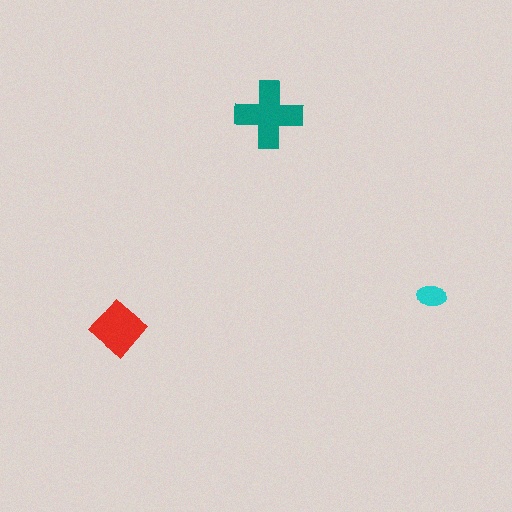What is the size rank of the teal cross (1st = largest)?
1st.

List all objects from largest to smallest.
The teal cross, the red diamond, the cyan ellipse.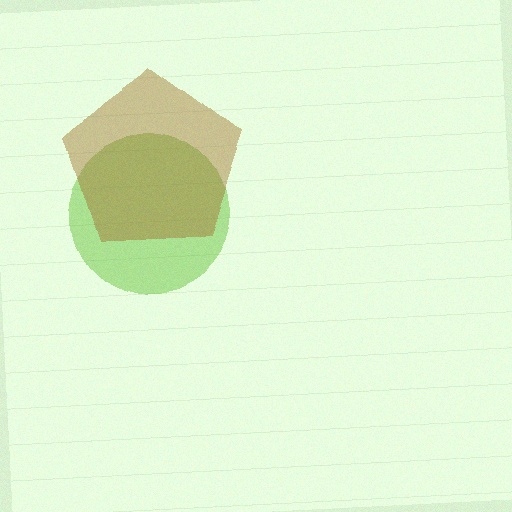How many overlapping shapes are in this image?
There are 2 overlapping shapes in the image.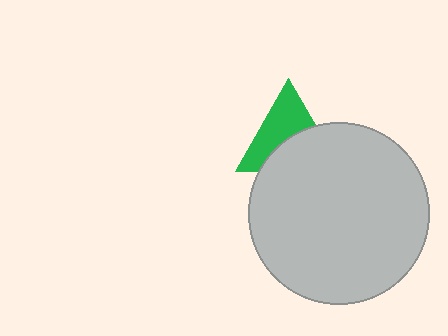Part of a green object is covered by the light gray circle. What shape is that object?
It is a triangle.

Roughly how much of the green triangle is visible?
About half of it is visible (roughly 53%).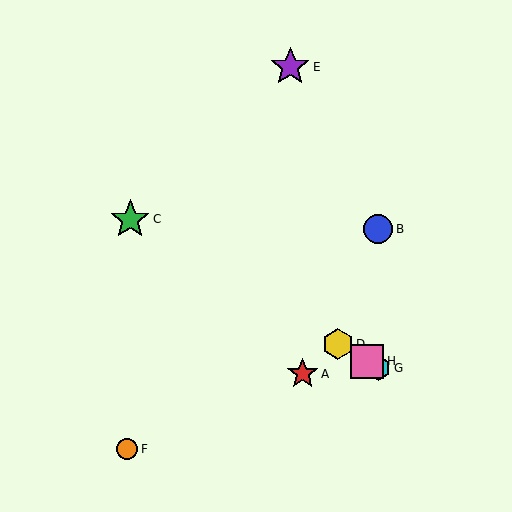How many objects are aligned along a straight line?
4 objects (C, D, G, H) are aligned along a straight line.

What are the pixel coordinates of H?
Object H is at (367, 361).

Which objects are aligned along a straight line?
Objects C, D, G, H are aligned along a straight line.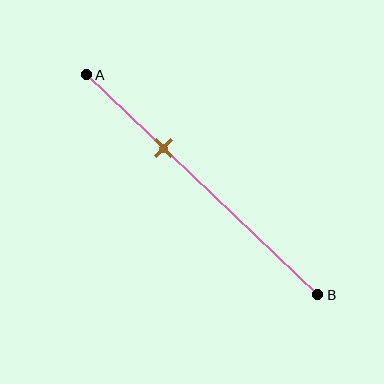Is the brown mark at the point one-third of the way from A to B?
Yes, the mark is approximately at the one-third point.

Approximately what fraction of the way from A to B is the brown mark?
The brown mark is approximately 35% of the way from A to B.